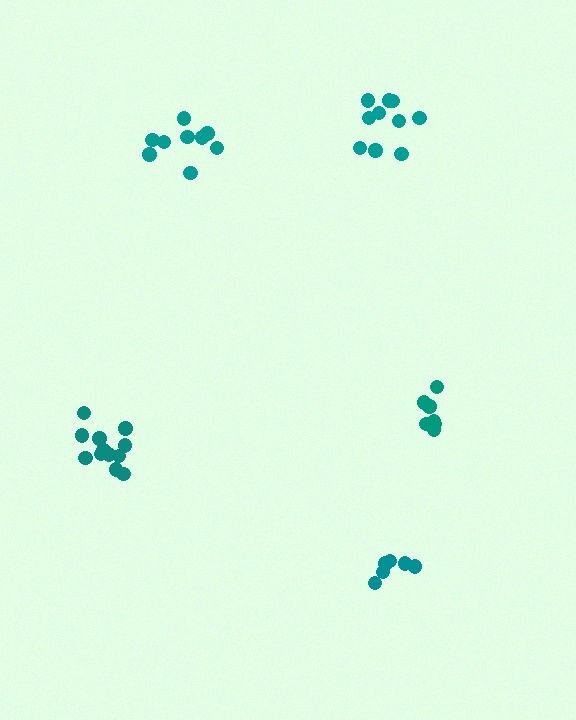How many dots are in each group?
Group 1: 10 dots, Group 2: 12 dots, Group 3: 8 dots, Group 4: 9 dots, Group 5: 6 dots (45 total).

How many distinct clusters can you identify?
There are 5 distinct clusters.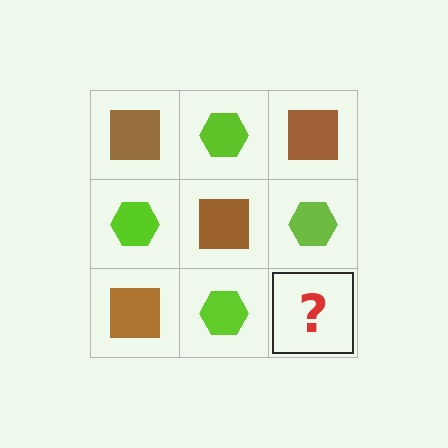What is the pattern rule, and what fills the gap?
The rule is that it alternates brown square and lime hexagon in a checkerboard pattern. The gap should be filled with a brown square.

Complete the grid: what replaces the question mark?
The question mark should be replaced with a brown square.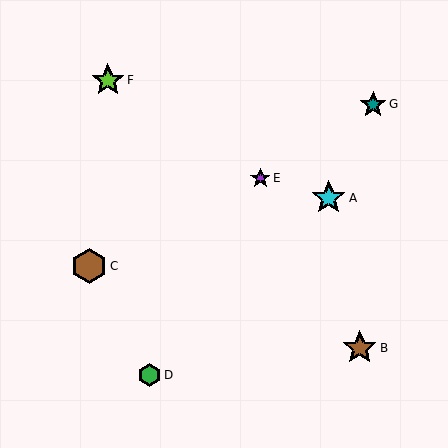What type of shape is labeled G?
Shape G is a teal star.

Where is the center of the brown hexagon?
The center of the brown hexagon is at (89, 266).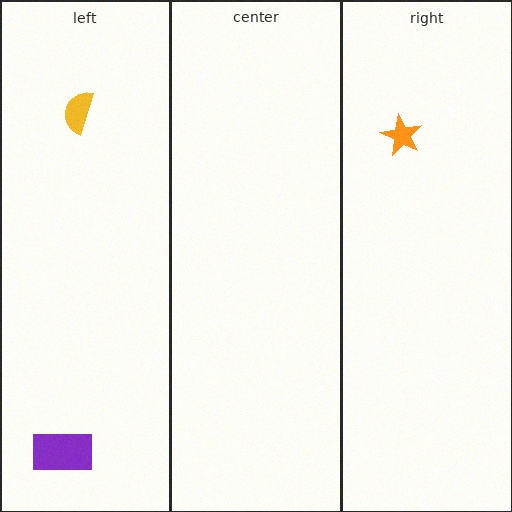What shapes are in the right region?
The orange star.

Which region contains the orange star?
The right region.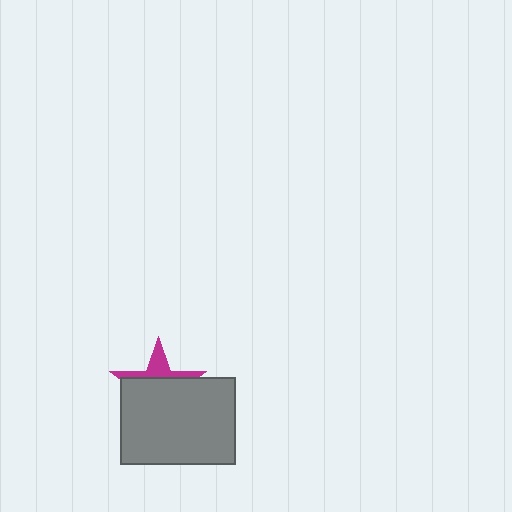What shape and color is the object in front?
The object in front is a gray rectangle.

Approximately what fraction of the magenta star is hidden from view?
Roughly 68% of the magenta star is hidden behind the gray rectangle.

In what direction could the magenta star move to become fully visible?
The magenta star could move up. That would shift it out from behind the gray rectangle entirely.